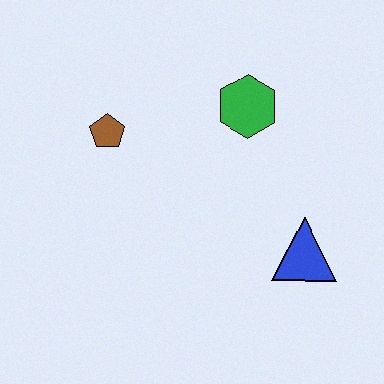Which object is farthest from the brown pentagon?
The blue triangle is farthest from the brown pentagon.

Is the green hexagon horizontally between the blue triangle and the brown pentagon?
Yes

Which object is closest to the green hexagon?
The brown pentagon is closest to the green hexagon.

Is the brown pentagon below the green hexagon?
Yes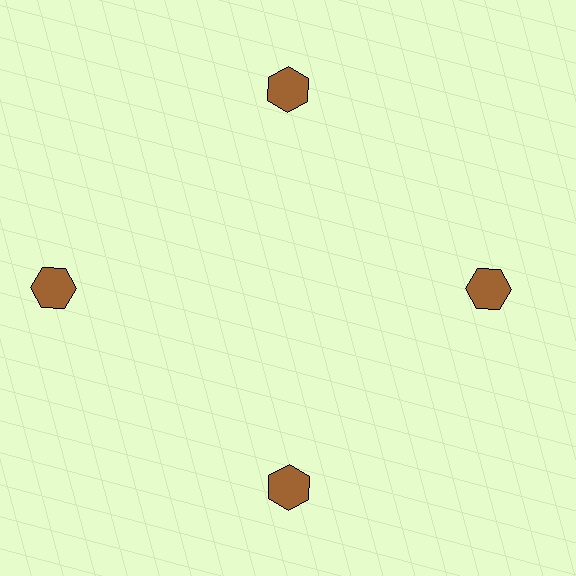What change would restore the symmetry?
The symmetry would be restored by moving it inward, back onto the ring so that all 4 hexagons sit at equal angles and equal distance from the center.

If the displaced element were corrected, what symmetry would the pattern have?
It would have 4-fold rotational symmetry — the pattern would map onto itself every 90 degrees.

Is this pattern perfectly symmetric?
No. The 4 brown hexagons are arranged in a ring, but one element near the 9 o'clock position is pushed outward from the center, breaking the 4-fold rotational symmetry.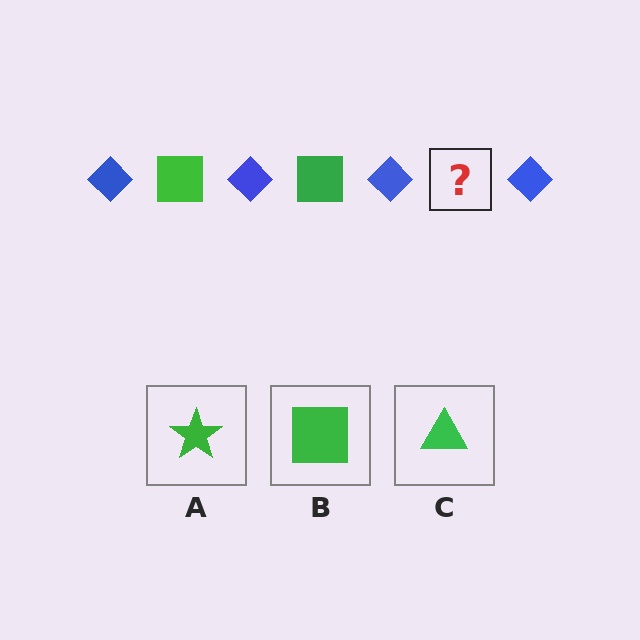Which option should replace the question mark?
Option B.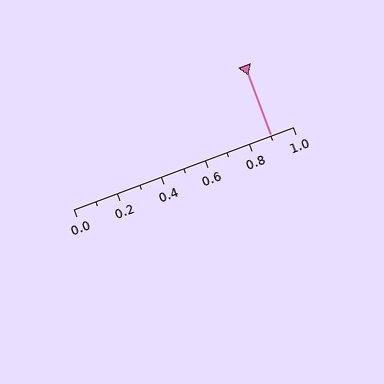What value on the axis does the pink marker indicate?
The marker indicates approximately 0.9.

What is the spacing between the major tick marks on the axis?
The major ticks are spaced 0.2 apart.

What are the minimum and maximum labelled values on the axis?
The axis runs from 0.0 to 1.0.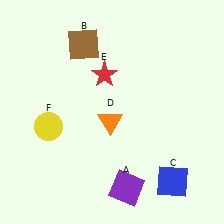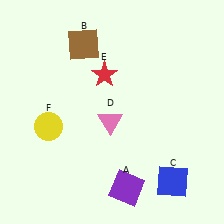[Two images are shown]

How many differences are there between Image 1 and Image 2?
There is 1 difference between the two images.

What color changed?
The triangle (D) changed from orange in Image 1 to pink in Image 2.